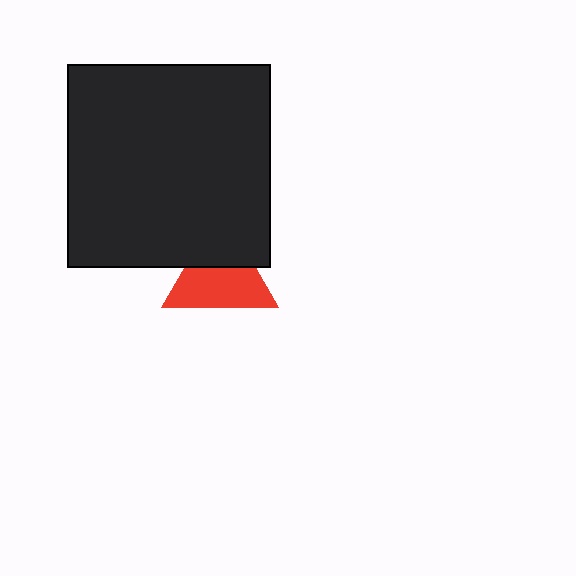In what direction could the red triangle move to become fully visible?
The red triangle could move down. That would shift it out from behind the black square entirely.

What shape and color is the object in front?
The object in front is a black square.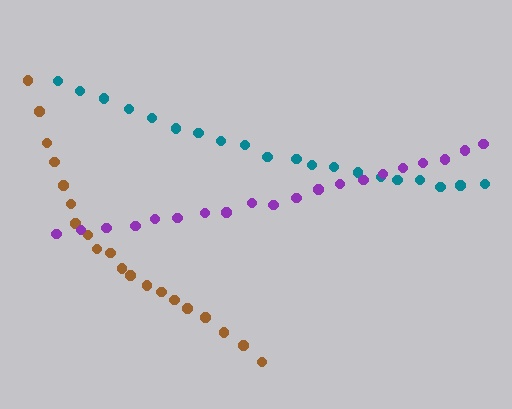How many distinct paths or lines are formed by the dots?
There are 3 distinct paths.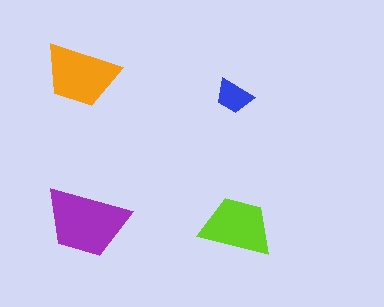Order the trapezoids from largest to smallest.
the purple one, the orange one, the lime one, the blue one.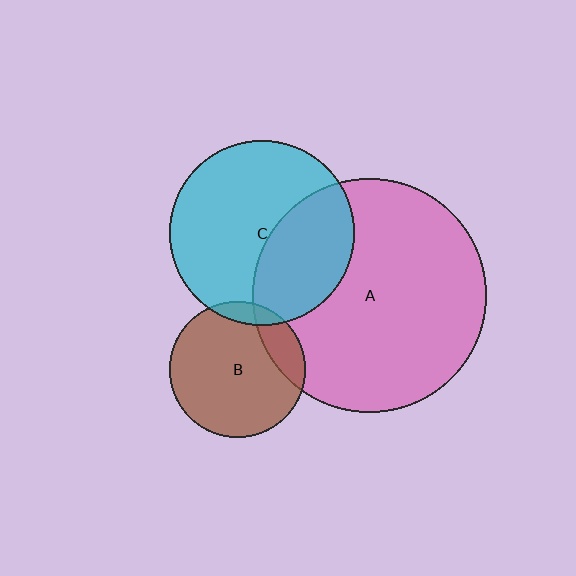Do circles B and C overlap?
Yes.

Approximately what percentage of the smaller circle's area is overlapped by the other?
Approximately 10%.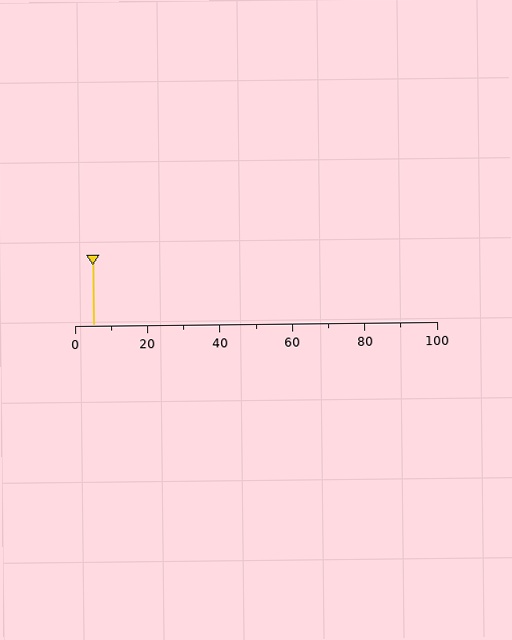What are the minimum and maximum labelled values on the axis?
The axis runs from 0 to 100.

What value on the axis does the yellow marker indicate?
The marker indicates approximately 5.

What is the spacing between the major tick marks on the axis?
The major ticks are spaced 20 apart.